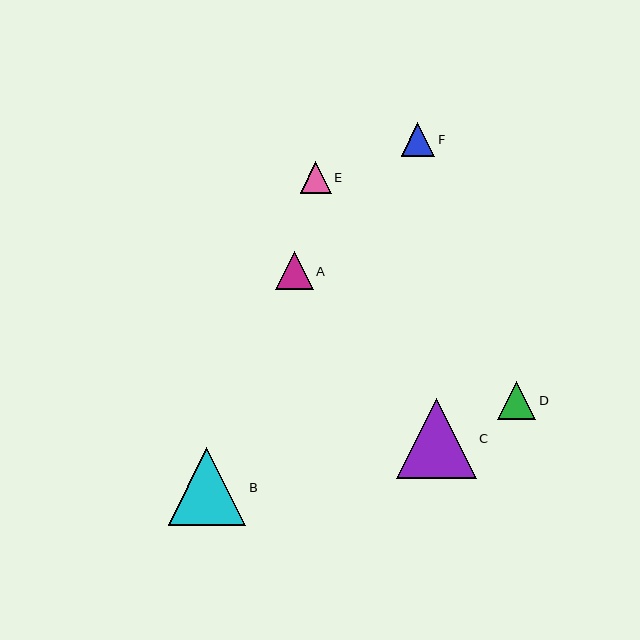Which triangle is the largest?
Triangle C is the largest with a size of approximately 80 pixels.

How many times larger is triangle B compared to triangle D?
Triangle B is approximately 2.0 times the size of triangle D.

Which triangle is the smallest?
Triangle E is the smallest with a size of approximately 31 pixels.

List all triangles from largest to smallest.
From largest to smallest: C, B, D, A, F, E.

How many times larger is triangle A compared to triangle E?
Triangle A is approximately 1.2 times the size of triangle E.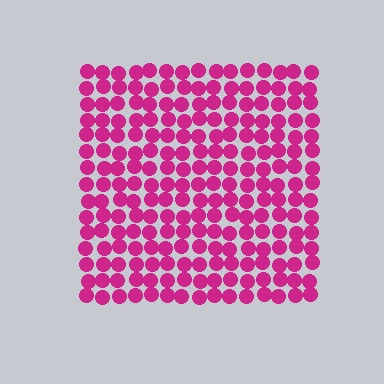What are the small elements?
The small elements are circles.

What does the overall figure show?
The overall figure shows a square.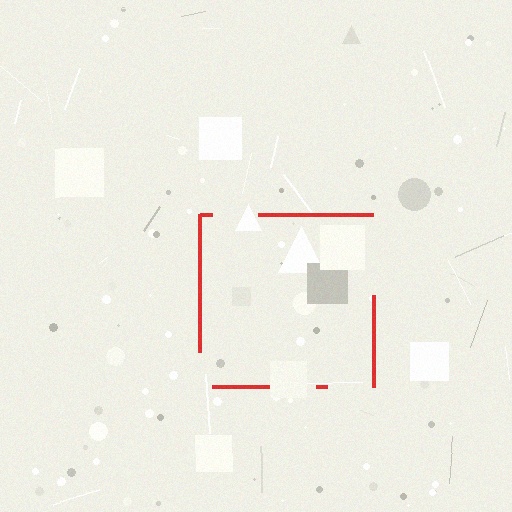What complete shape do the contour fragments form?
The contour fragments form a square.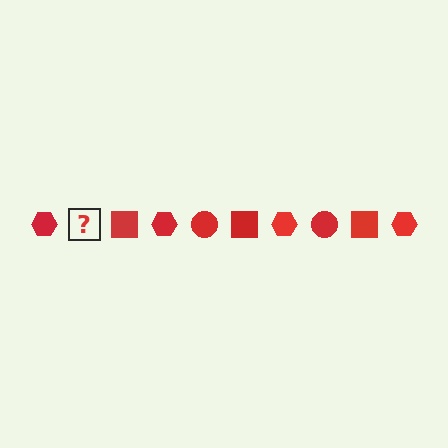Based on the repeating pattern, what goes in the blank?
The blank should be a red circle.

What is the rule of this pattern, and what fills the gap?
The rule is that the pattern cycles through hexagon, circle, square shapes in red. The gap should be filled with a red circle.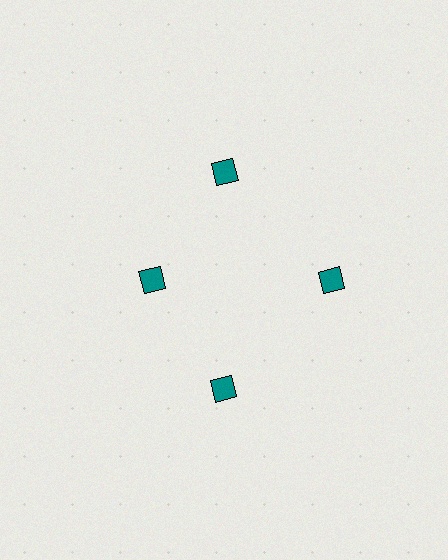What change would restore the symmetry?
The symmetry would be restored by moving it outward, back onto the ring so that all 4 diamonds sit at equal angles and equal distance from the center.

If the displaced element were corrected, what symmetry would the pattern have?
It would have 4-fold rotational symmetry — the pattern would map onto itself every 90 degrees.